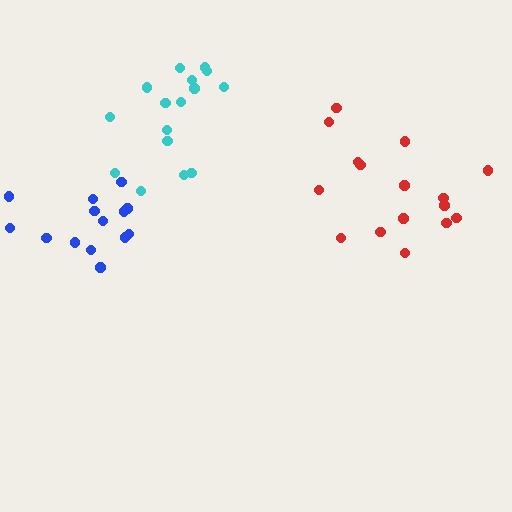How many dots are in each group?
Group 1: 16 dots, Group 2: 14 dots, Group 3: 16 dots (46 total).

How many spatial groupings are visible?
There are 3 spatial groupings.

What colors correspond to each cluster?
The clusters are colored: red, blue, cyan.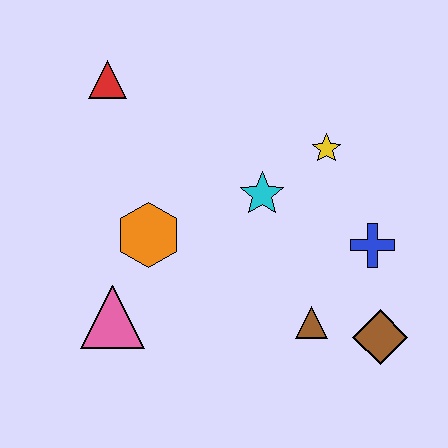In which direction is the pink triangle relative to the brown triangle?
The pink triangle is to the left of the brown triangle.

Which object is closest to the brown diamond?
The brown triangle is closest to the brown diamond.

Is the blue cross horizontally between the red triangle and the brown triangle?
No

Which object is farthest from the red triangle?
The brown diamond is farthest from the red triangle.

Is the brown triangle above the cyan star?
No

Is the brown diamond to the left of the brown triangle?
No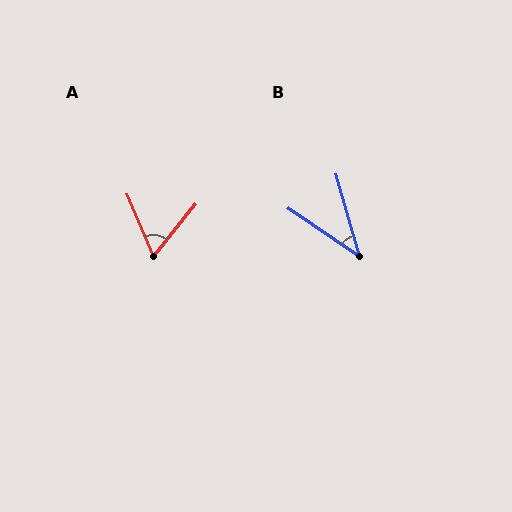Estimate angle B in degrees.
Approximately 40 degrees.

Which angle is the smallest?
B, at approximately 40 degrees.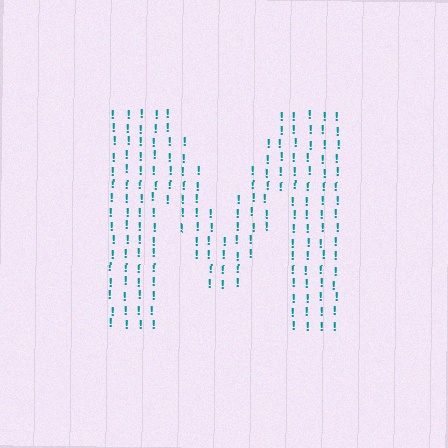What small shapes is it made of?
It is made of small exclamation marks.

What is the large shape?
The large shape is the letter M.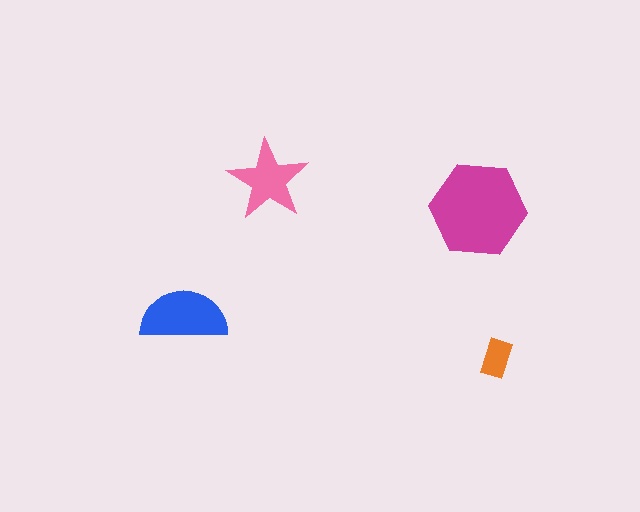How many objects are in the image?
There are 4 objects in the image.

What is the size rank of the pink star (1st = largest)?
3rd.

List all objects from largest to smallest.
The magenta hexagon, the blue semicircle, the pink star, the orange rectangle.